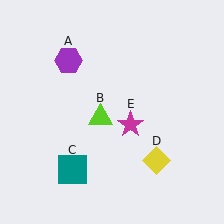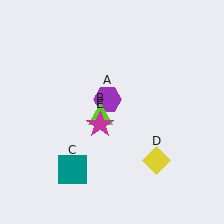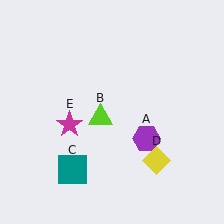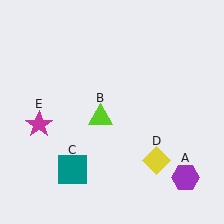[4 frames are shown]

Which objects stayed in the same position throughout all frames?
Lime triangle (object B) and teal square (object C) and yellow diamond (object D) remained stationary.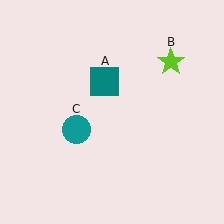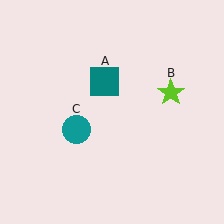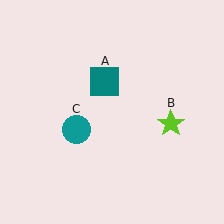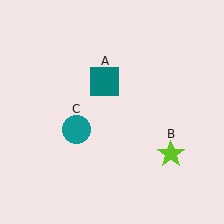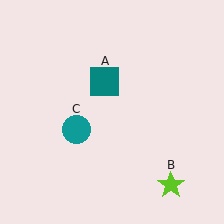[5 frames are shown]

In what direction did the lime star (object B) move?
The lime star (object B) moved down.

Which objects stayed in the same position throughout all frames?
Teal square (object A) and teal circle (object C) remained stationary.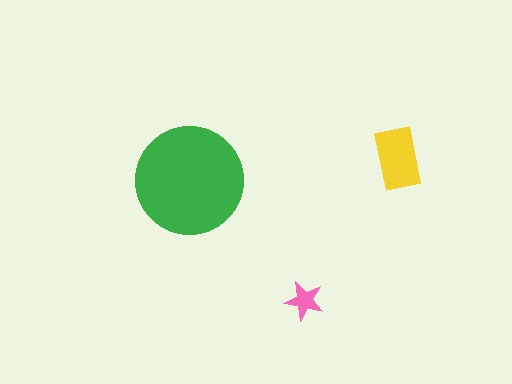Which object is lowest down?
The pink star is bottommost.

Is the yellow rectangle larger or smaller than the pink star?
Larger.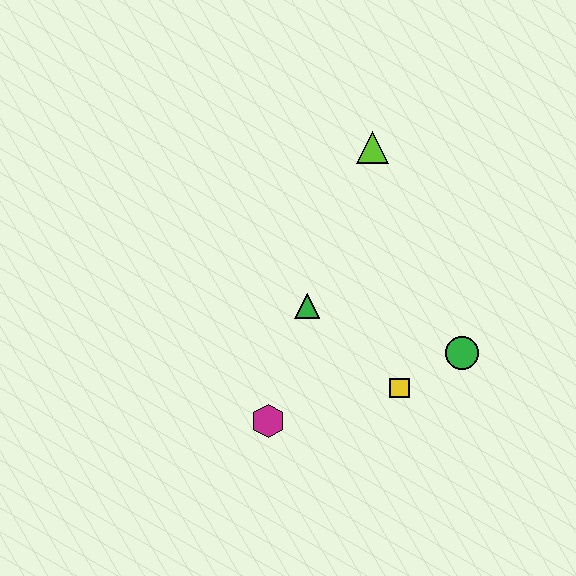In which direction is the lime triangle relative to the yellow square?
The lime triangle is above the yellow square.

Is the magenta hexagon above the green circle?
No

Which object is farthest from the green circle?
The lime triangle is farthest from the green circle.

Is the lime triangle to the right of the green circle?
No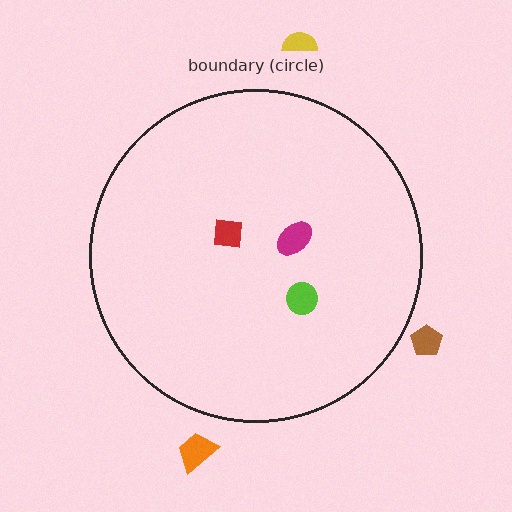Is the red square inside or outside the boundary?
Inside.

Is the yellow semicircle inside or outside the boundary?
Outside.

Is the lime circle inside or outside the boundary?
Inside.